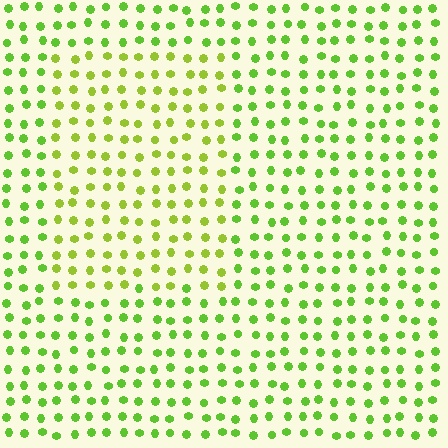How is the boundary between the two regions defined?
The boundary is defined purely by a slight shift in hue (about 22 degrees). Spacing, size, and orientation are identical on both sides.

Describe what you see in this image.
The image is filled with small lime elements in a uniform arrangement. A rectangle-shaped region is visible where the elements are tinted to a slightly different hue, forming a subtle color boundary.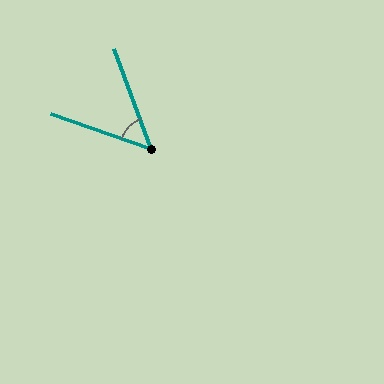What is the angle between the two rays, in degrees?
Approximately 50 degrees.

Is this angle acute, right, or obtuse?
It is acute.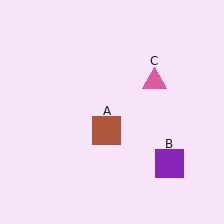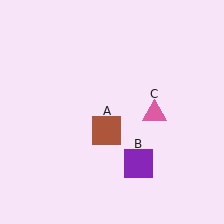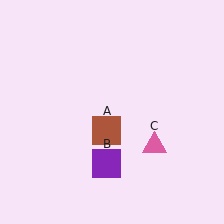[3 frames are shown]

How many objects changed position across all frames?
2 objects changed position: purple square (object B), pink triangle (object C).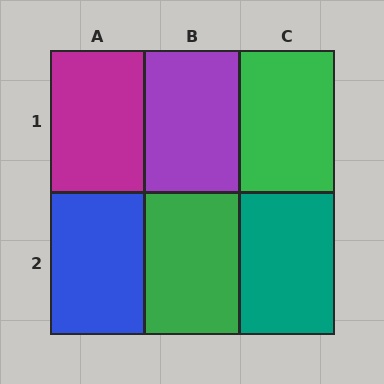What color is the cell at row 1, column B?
Purple.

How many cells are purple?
1 cell is purple.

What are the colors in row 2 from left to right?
Blue, green, teal.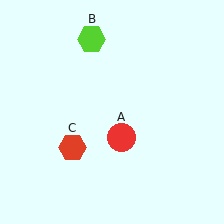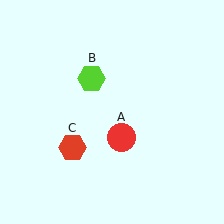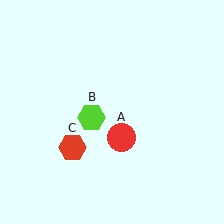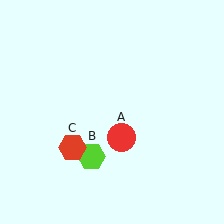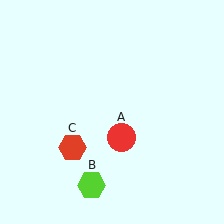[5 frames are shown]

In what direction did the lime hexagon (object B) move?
The lime hexagon (object B) moved down.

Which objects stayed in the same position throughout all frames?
Red circle (object A) and red hexagon (object C) remained stationary.